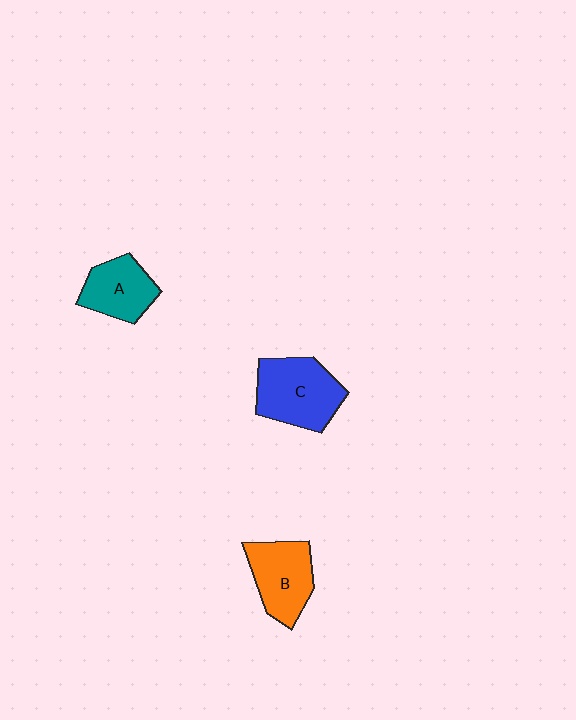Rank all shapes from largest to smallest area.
From largest to smallest: C (blue), B (orange), A (teal).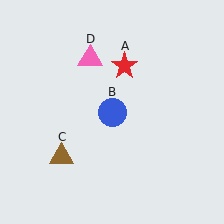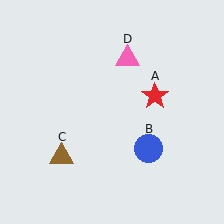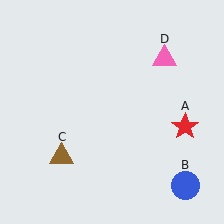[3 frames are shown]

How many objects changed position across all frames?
3 objects changed position: red star (object A), blue circle (object B), pink triangle (object D).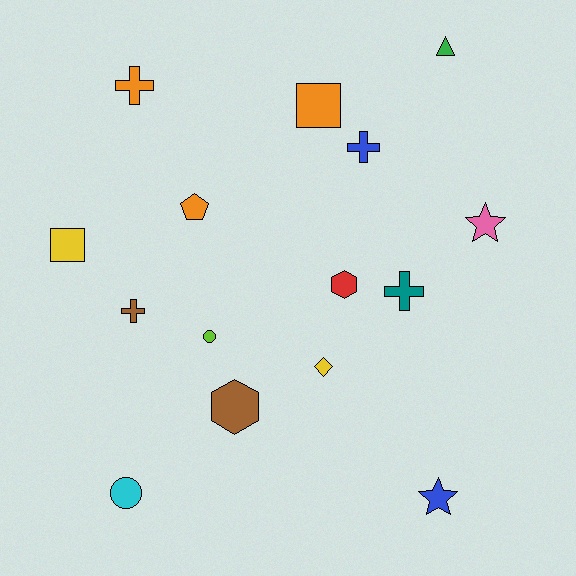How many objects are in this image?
There are 15 objects.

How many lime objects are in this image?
There is 1 lime object.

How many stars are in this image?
There are 2 stars.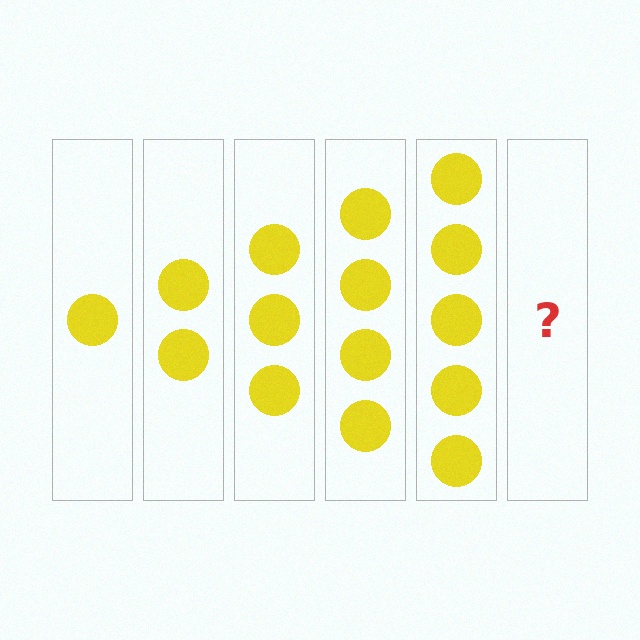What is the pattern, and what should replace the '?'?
The pattern is that each step adds one more circle. The '?' should be 6 circles.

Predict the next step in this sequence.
The next step is 6 circles.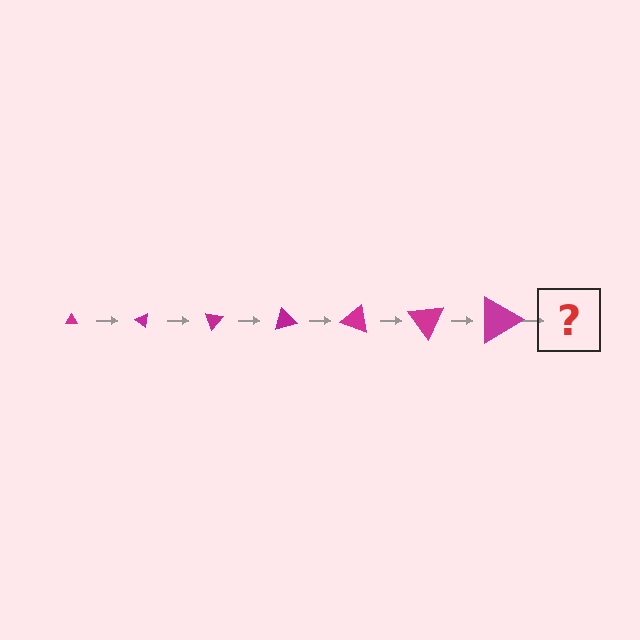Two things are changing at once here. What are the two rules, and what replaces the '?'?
The two rules are that the triangle grows larger each step and it rotates 35 degrees each step. The '?' should be a triangle, larger than the previous one and rotated 245 degrees from the start.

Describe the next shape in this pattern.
It should be a triangle, larger than the previous one and rotated 245 degrees from the start.